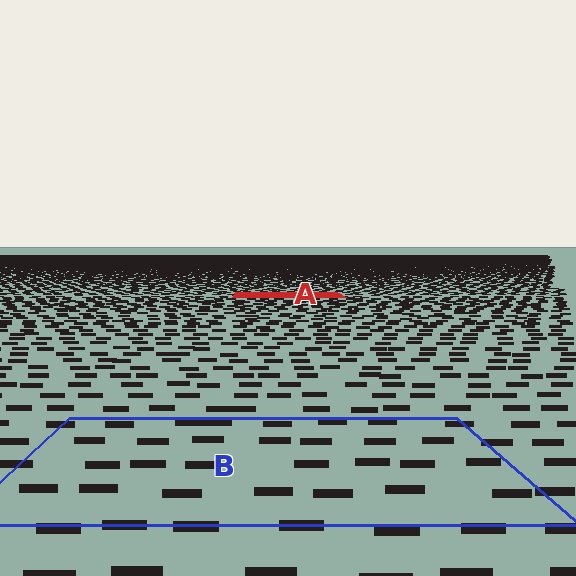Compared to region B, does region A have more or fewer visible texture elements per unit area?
Region A has more texture elements per unit area — they are packed more densely because it is farther away.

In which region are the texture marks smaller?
The texture marks are smaller in region A, because it is farther away.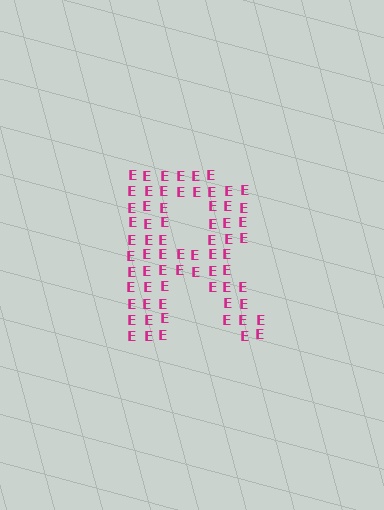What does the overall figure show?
The overall figure shows the letter R.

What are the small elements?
The small elements are letter E's.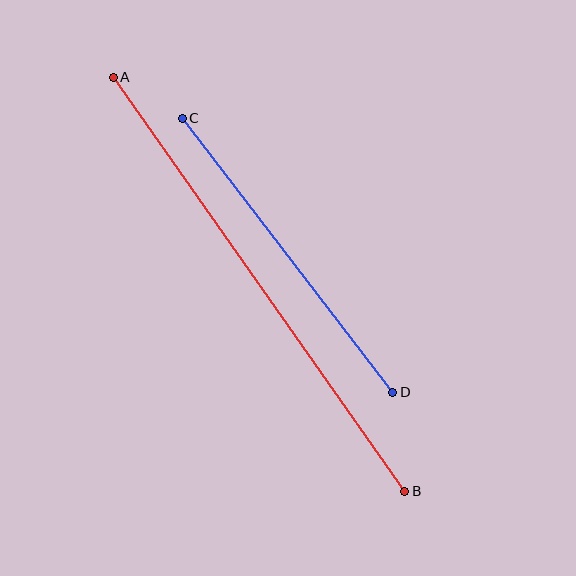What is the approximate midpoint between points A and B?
The midpoint is at approximately (259, 284) pixels.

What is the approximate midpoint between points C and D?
The midpoint is at approximately (288, 255) pixels.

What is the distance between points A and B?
The distance is approximately 507 pixels.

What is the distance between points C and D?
The distance is approximately 346 pixels.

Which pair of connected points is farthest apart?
Points A and B are farthest apart.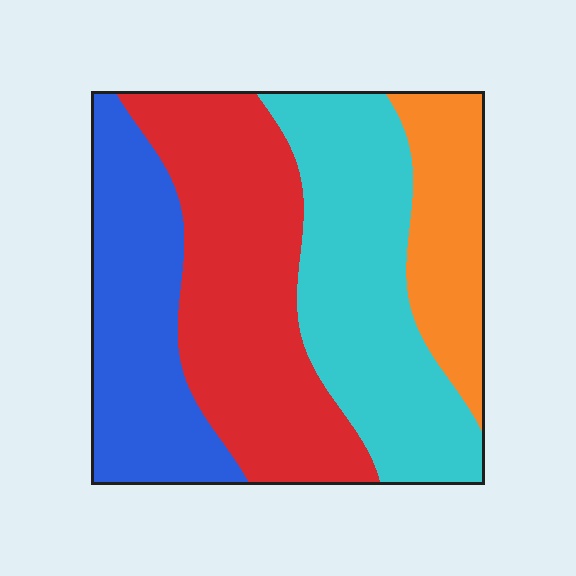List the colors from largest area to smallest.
From largest to smallest: red, cyan, blue, orange.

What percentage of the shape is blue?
Blue takes up between a sixth and a third of the shape.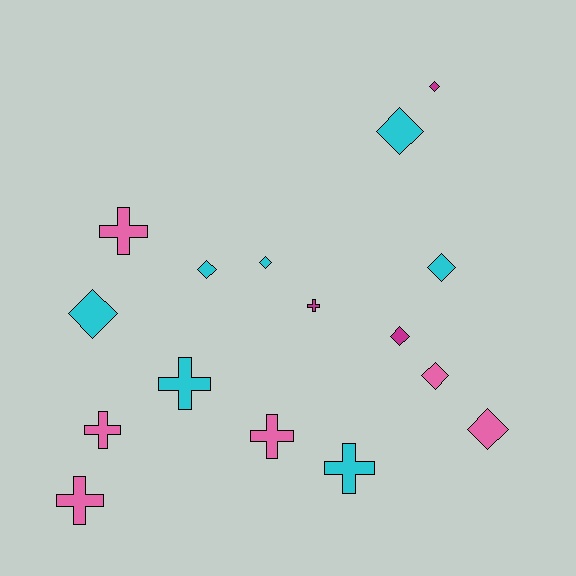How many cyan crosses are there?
There are 2 cyan crosses.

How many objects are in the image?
There are 16 objects.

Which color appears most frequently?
Cyan, with 7 objects.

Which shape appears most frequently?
Diamond, with 9 objects.